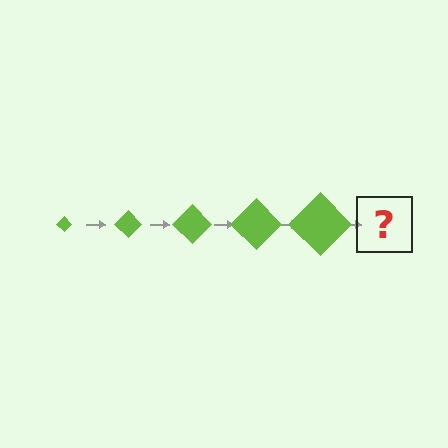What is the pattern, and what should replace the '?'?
The pattern is that the diamond gets progressively larger each step. The '?' should be a lime diamond, larger than the previous one.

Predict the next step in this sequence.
The next step is a lime diamond, larger than the previous one.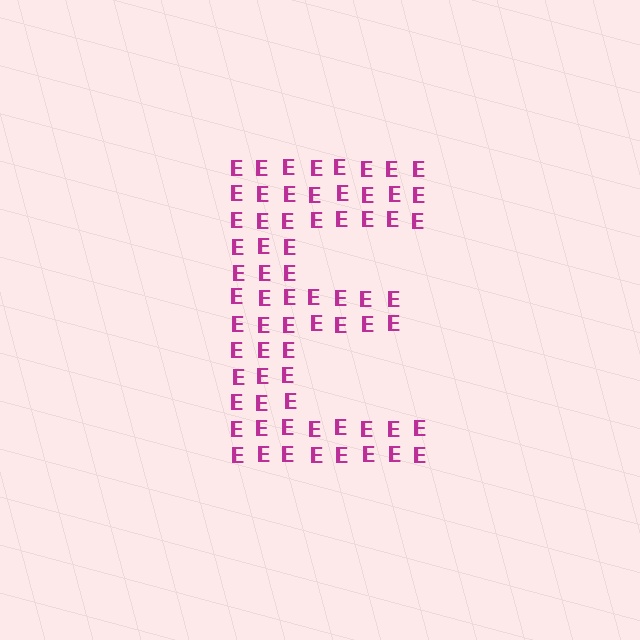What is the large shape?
The large shape is the letter E.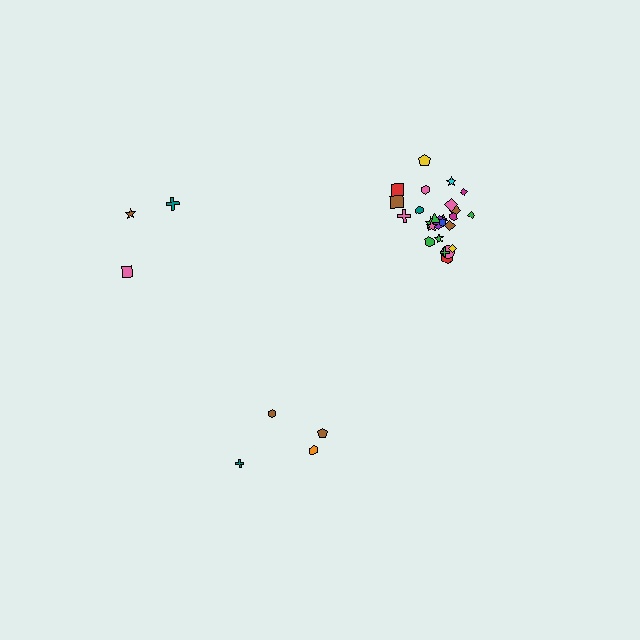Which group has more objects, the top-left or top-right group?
The top-right group.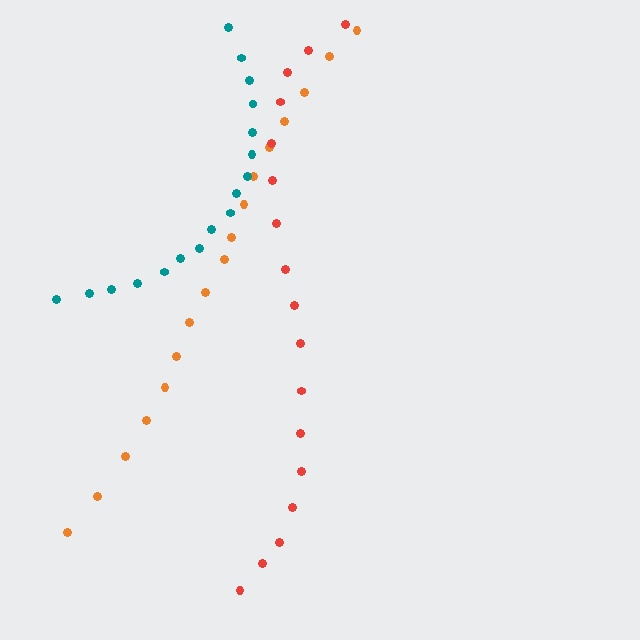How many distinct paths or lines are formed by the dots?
There are 3 distinct paths.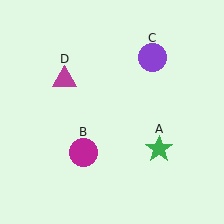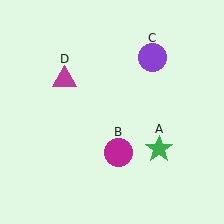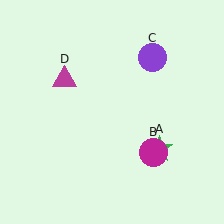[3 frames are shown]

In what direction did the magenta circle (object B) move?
The magenta circle (object B) moved right.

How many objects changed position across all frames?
1 object changed position: magenta circle (object B).